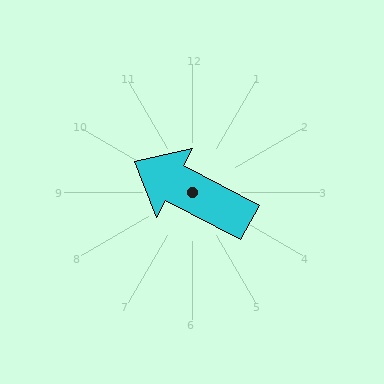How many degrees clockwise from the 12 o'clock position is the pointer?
Approximately 298 degrees.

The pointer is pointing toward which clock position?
Roughly 10 o'clock.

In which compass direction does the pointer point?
Northwest.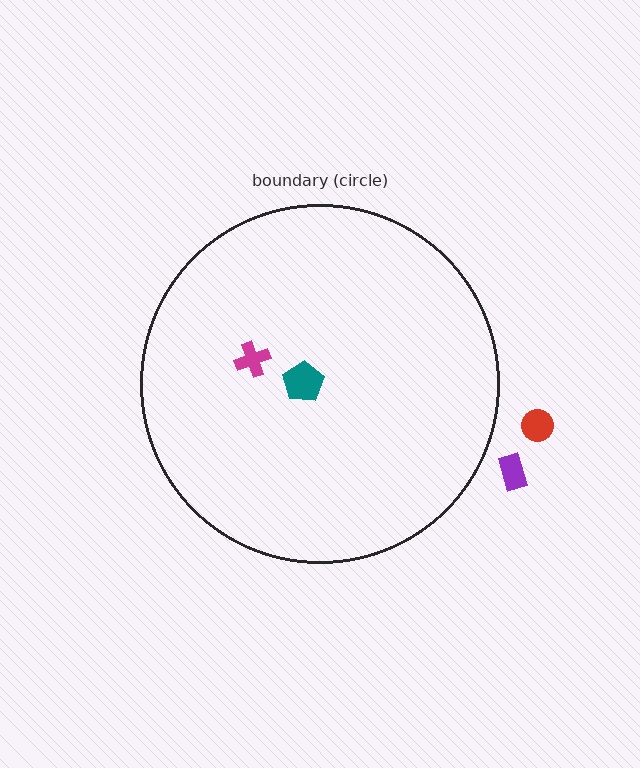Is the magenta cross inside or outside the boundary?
Inside.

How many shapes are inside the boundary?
2 inside, 2 outside.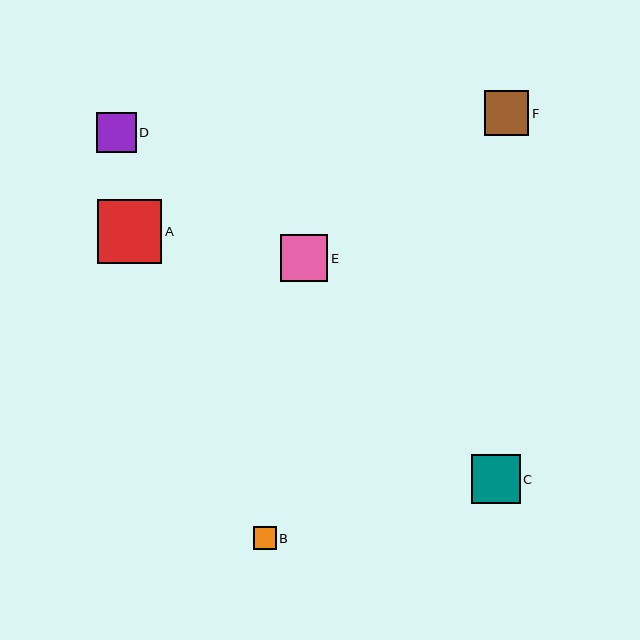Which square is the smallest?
Square B is the smallest with a size of approximately 23 pixels.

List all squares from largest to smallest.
From largest to smallest: A, C, E, F, D, B.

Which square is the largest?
Square A is the largest with a size of approximately 64 pixels.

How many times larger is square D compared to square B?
Square D is approximately 1.7 times the size of square B.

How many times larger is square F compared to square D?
Square F is approximately 1.1 times the size of square D.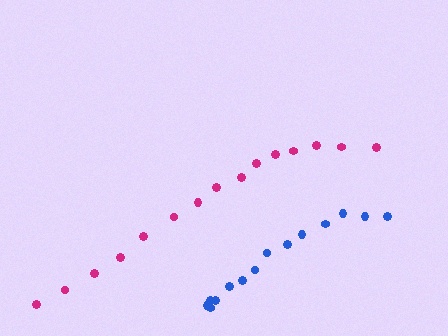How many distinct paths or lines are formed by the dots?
There are 2 distinct paths.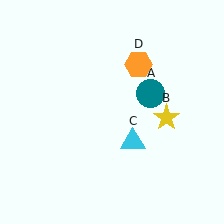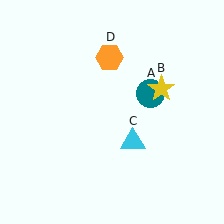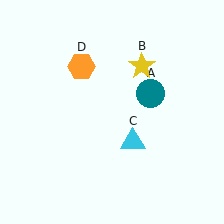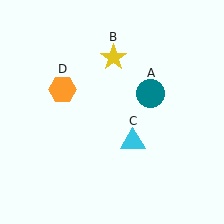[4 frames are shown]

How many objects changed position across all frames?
2 objects changed position: yellow star (object B), orange hexagon (object D).